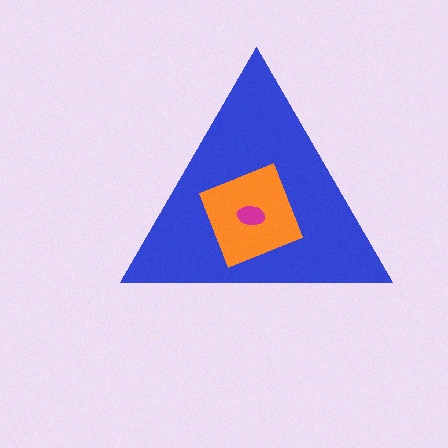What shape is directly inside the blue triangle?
The orange diamond.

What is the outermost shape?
The blue triangle.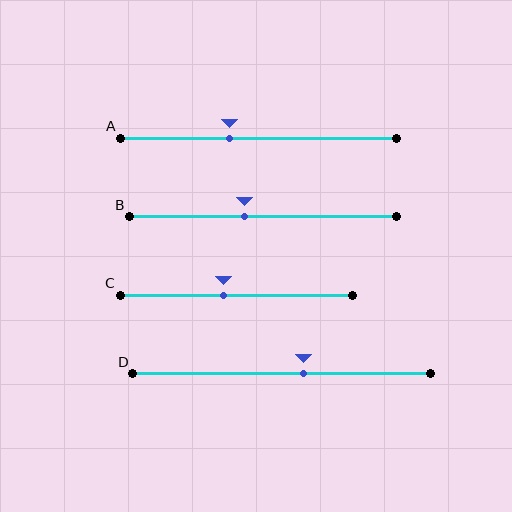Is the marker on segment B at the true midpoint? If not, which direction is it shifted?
No, the marker on segment B is shifted to the left by about 7% of the segment length.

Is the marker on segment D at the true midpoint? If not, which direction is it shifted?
No, the marker on segment D is shifted to the right by about 7% of the segment length.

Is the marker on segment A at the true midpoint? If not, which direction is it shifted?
No, the marker on segment A is shifted to the left by about 11% of the segment length.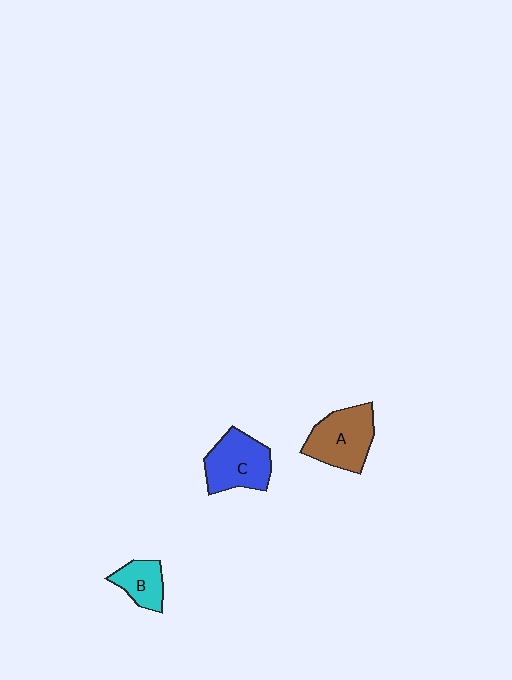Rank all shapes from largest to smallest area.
From largest to smallest: A (brown), C (blue), B (cyan).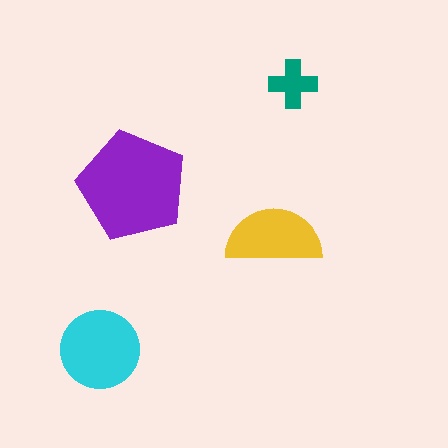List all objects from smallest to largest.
The teal cross, the yellow semicircle, the cyan circle, the purple pentagon.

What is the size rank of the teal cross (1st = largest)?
4th.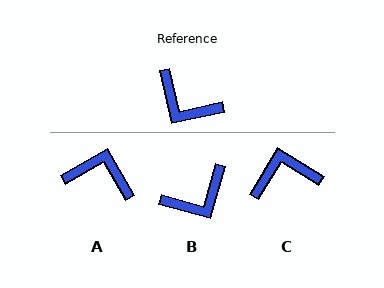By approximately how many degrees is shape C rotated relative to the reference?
Approximately 134 degrees clockwise.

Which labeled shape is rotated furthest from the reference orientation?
A, about 163 degrees away.